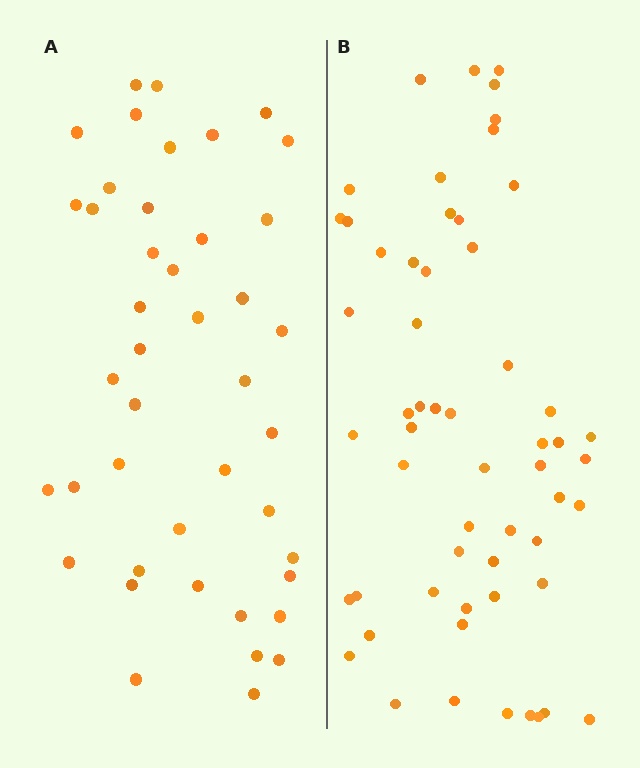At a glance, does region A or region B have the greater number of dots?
Region B (the right region) has more dots.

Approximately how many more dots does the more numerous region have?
Region B has approximately 15 more dots than region A.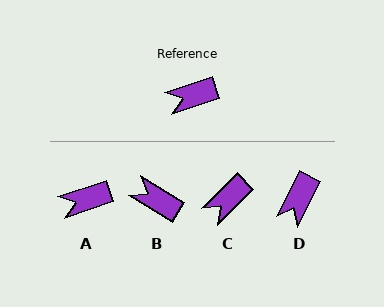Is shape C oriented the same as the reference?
No, it is off by about 26 degrees.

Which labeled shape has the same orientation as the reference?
A.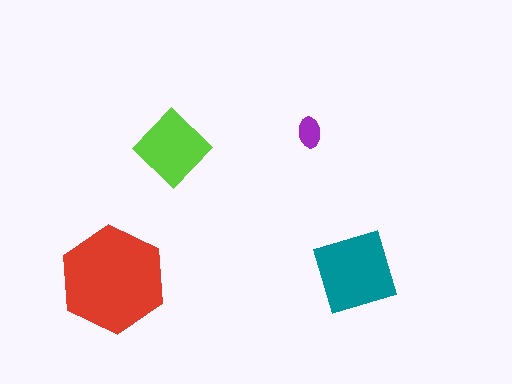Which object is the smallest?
The purple ellipse.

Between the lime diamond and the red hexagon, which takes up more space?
The red hexagon.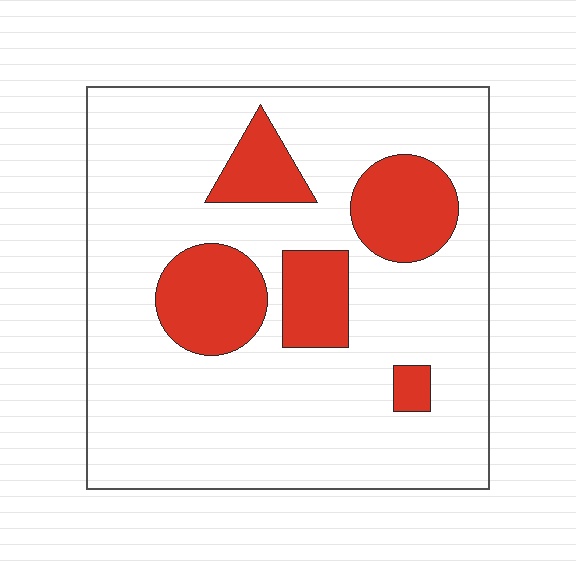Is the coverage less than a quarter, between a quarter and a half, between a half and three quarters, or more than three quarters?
Less than a quarter.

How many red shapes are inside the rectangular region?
5.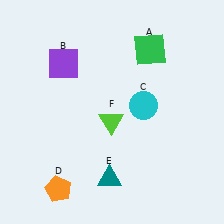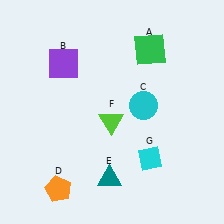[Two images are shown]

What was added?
A cyan diamond (G) was added in Image 2.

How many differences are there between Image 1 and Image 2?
There is 1 difference between the two images.